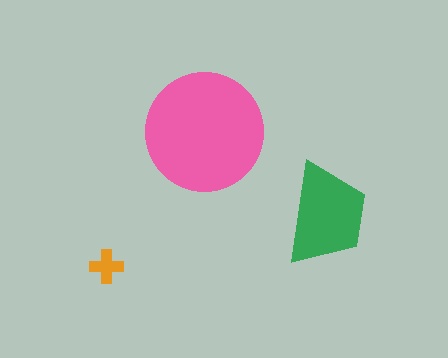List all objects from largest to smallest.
The pink circle, the green trapezoid, the orange cross.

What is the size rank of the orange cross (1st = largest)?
3rd.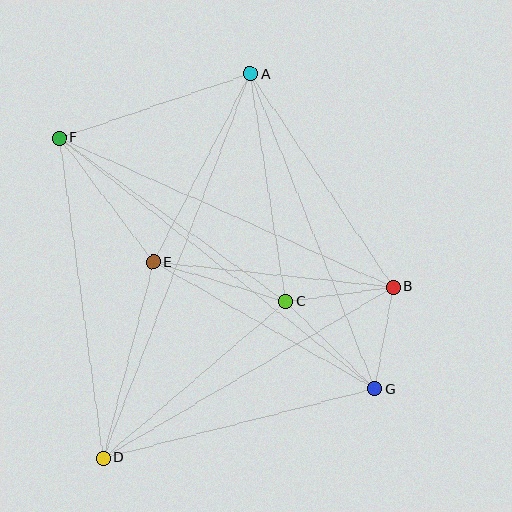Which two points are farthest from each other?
Points A and D are farthest from each other.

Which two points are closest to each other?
Points B and G are closest to each other.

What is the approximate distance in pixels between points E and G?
The distance between E and G is approximately 255 pixels.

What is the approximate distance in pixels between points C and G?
The distance between C and G is approximately 125 pixels.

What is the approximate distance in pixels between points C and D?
The distance between C and D is approximately 240 pixels.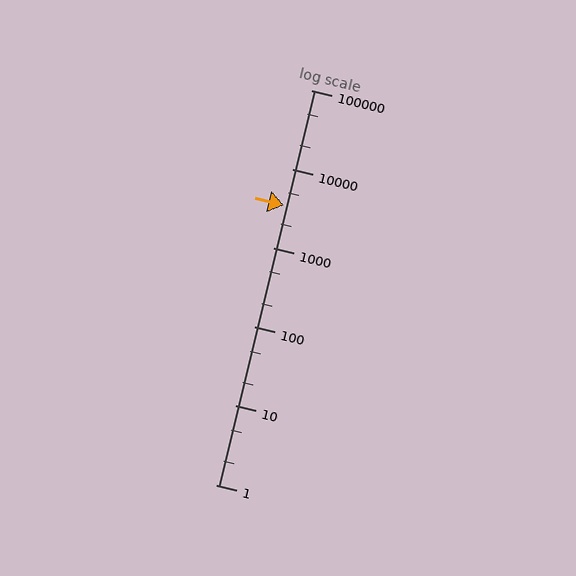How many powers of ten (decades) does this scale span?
The scale spans 5 decades, from 1 to 100000.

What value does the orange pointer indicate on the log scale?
The pointer indicates approximately 3500.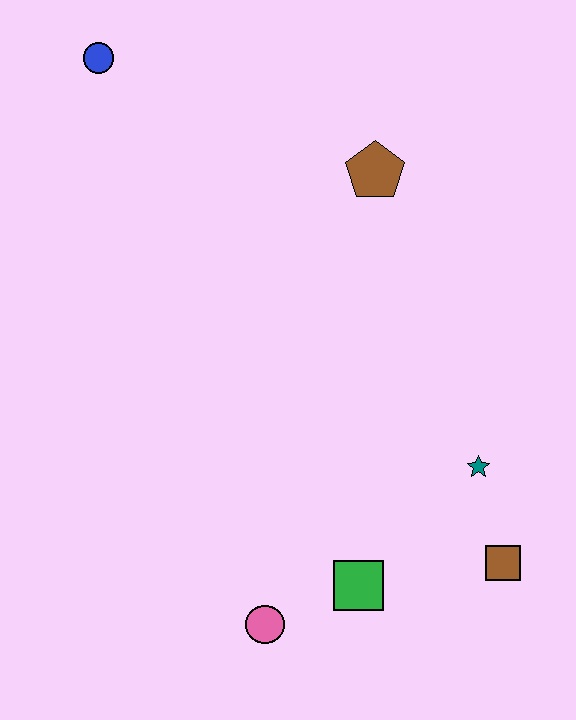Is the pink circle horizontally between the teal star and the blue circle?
Yes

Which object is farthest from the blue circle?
The brown square is farthest from the blue circle.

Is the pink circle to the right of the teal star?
No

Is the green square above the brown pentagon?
No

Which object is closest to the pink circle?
The green square is closest to the pink circle.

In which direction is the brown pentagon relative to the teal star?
The brown pentagon is above the teal star.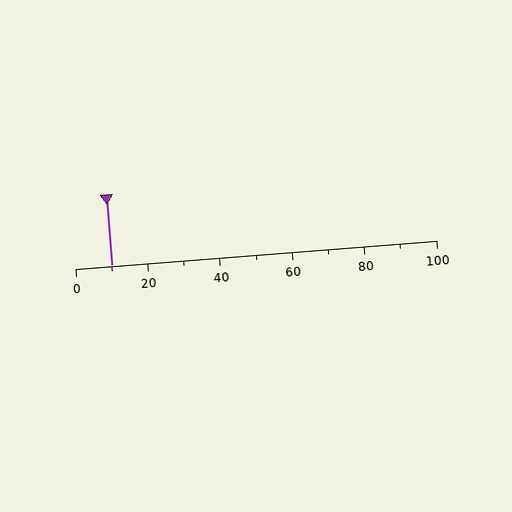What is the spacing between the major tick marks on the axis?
The major ticks are spaced 20 apart.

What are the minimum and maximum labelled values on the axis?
The axis runs from 0 to 100.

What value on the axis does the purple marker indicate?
The marker indicates approximately 10.